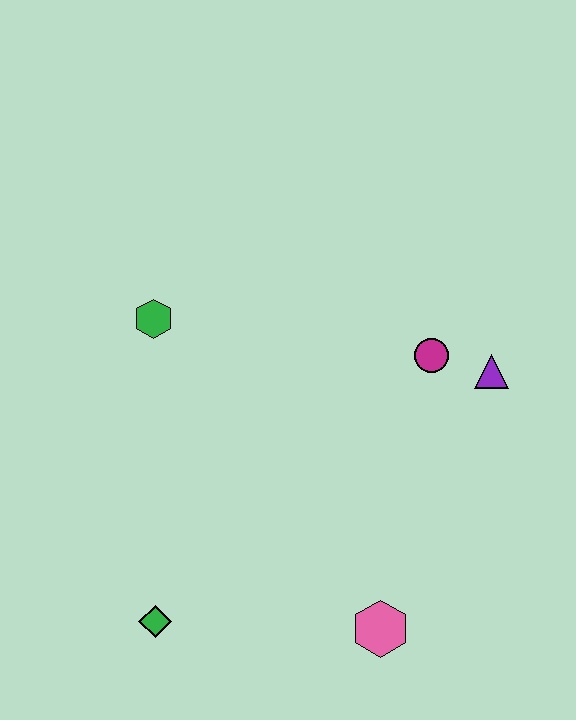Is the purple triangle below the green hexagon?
Yes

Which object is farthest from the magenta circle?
The green diamond is farthest from the magenta circle.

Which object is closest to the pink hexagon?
The green diamond is closest to the pink hexagon.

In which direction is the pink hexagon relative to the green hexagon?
The pink hexagon is below the green hexagon.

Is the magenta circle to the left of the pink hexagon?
No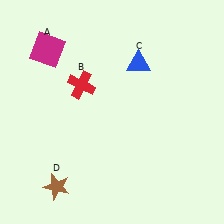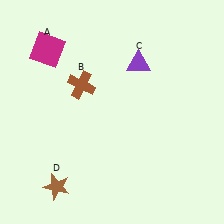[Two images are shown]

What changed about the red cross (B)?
In Image 1, B is red. In Image 2, it changed to brown.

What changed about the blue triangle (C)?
In Image 1, C is blue. In Image 2, it changed to purple.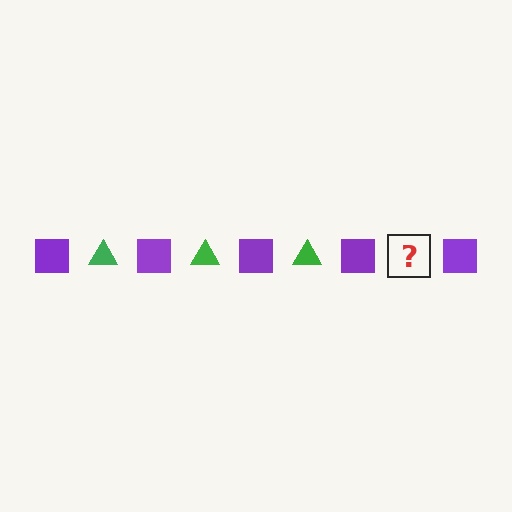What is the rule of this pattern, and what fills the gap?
The rule is that the pattern alternates between purple square and green triangle. The gap should be filled with a green triangle.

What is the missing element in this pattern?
The missing element is a green triangle.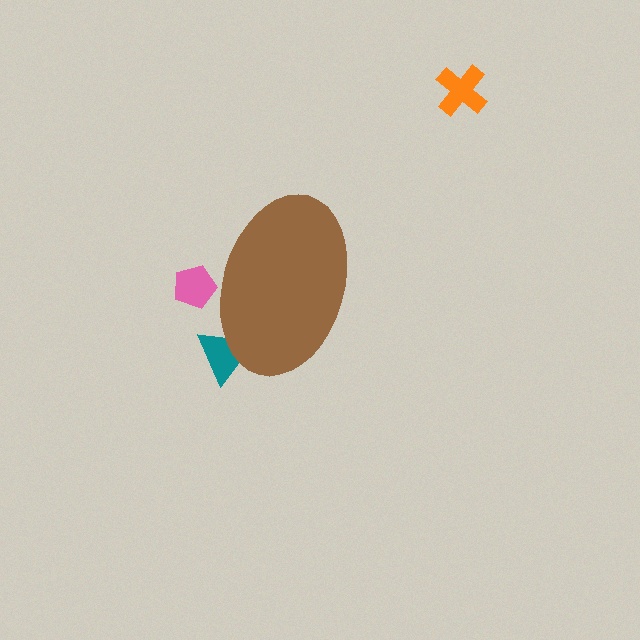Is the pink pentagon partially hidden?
Yes, the pink pentagon is partially hidden behind the brown ellipse.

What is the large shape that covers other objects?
A brown ellipse.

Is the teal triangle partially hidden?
Yes, the teal triangle is partially hidden behind the brown ellipse.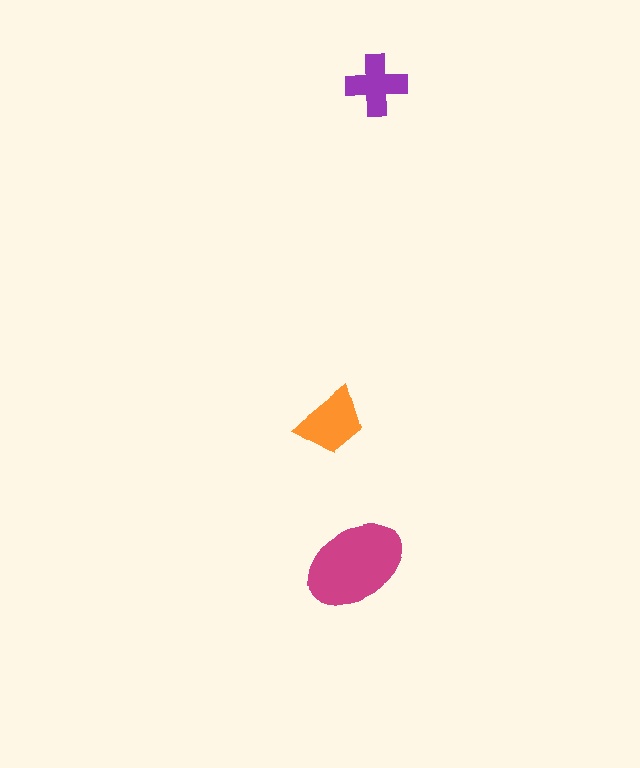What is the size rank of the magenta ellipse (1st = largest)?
1st.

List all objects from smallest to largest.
The purple cross, the orange trapezoid, the magenta ellipse.